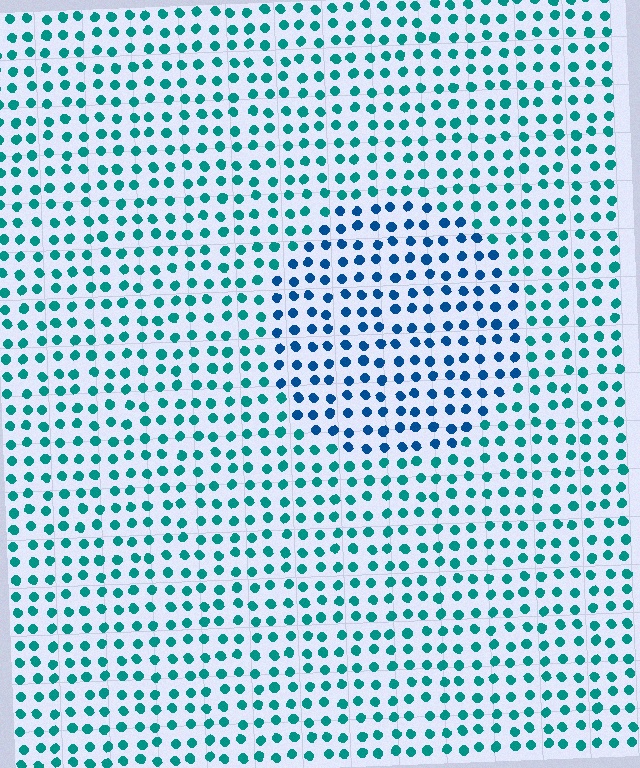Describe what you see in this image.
The image is filled with small teal elements in a uniform arrangement. A circle-shaped region is visible where the elements are tinted to a slightly different hue, forming a subtle color boundary.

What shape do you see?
I see a circle.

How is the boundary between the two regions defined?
The boundary is defined purely by a slight shift in hue (about 34 degrees). Spacing, size, and orientation are identical on both sides.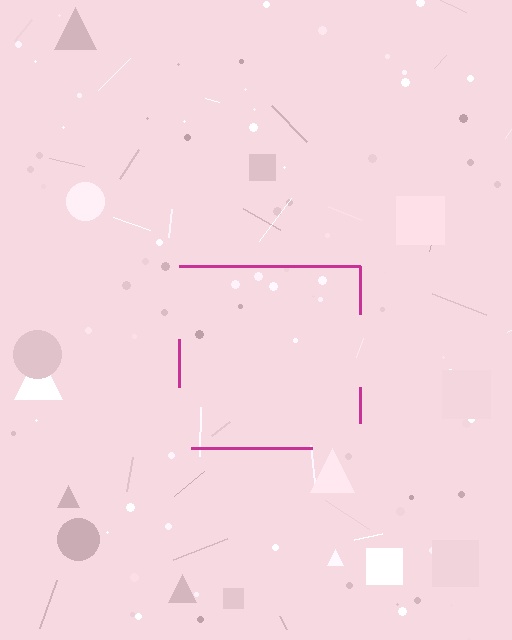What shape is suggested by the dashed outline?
The dashed outline suggests a square.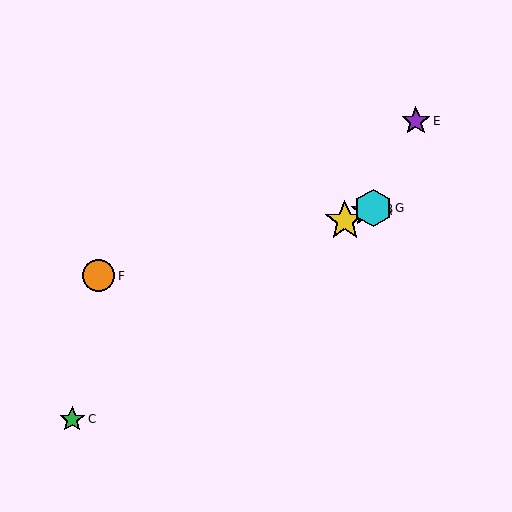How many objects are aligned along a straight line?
4 objects (A, B, D, G) are aligned along a straight line.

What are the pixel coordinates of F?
Object F is at (99, 276).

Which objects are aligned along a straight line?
Objects A, B, D, G are aligned along a straight line.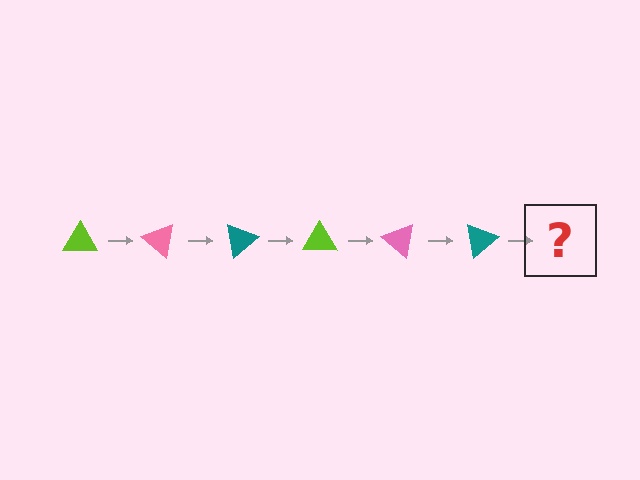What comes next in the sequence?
The next element should be a lime triangle, rotated 240 degrees from the start.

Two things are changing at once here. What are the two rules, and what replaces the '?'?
The two rules are that it rotates 40 degrees each step and the color cycles through lime, pink, and teal. The '?' should be a lime triangle, rotated 240 degrees from the start.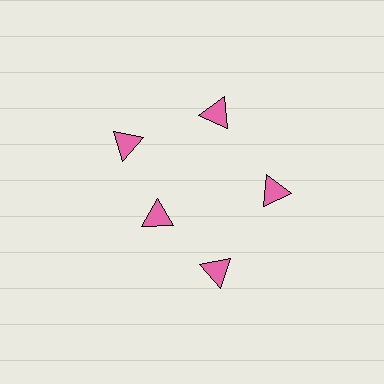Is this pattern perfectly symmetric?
No. The 5 pink triangles are arranged in a ring, but one element near the 8 o'clock position is pulled inward toward the center, breaking the 5-fold rotational symmetry.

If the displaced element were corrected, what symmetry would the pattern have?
It would have 5-fold rotational symmetry — the pattern would map onto itself every 72 degrees.